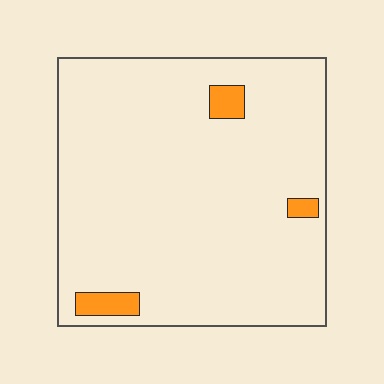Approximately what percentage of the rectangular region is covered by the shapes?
Approximately 5%.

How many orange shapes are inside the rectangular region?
3.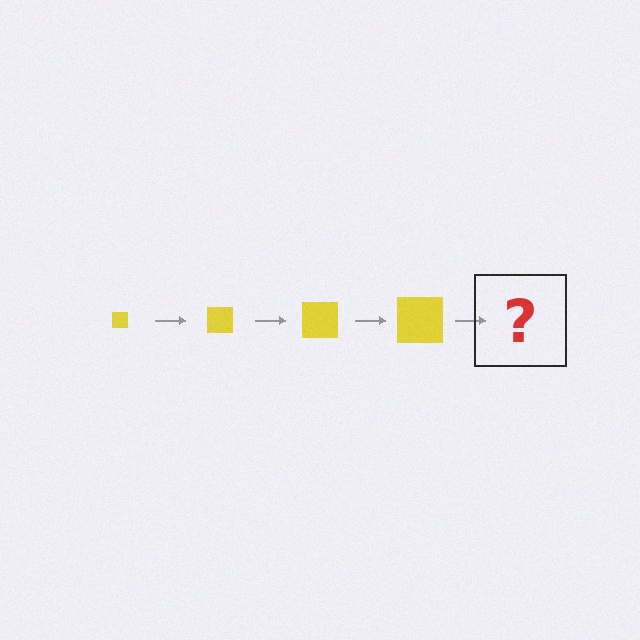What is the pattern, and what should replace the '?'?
The pattern is that the square gets progressively larger each step. The '?' should be a yellow square, larger than the previous one.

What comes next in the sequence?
The next element should be a yellow square, larger than the previous one.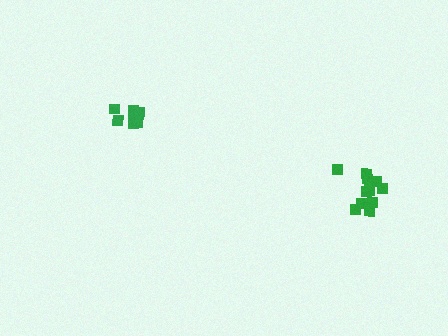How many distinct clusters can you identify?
There are 2 distinct clusters.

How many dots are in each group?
Group 1: 8 dots, Group 2: 11 dots (19 total).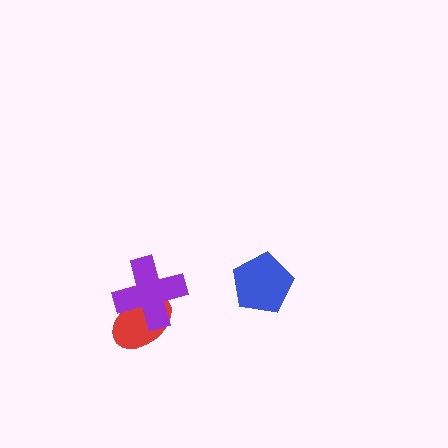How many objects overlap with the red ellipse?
1 object overlaps with the red ellipse.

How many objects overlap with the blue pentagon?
0 objects overlap with the blue pentagon.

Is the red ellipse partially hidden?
Yes, it is partially covered by another shape.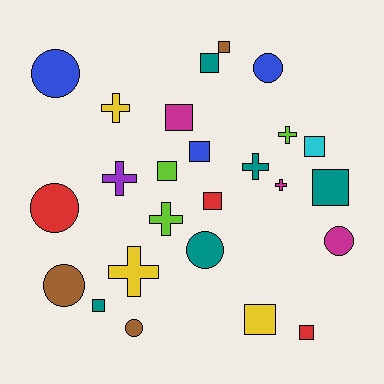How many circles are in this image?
There are 7 circles.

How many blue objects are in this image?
There are 3 blue objects.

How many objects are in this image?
There are 25 objects.